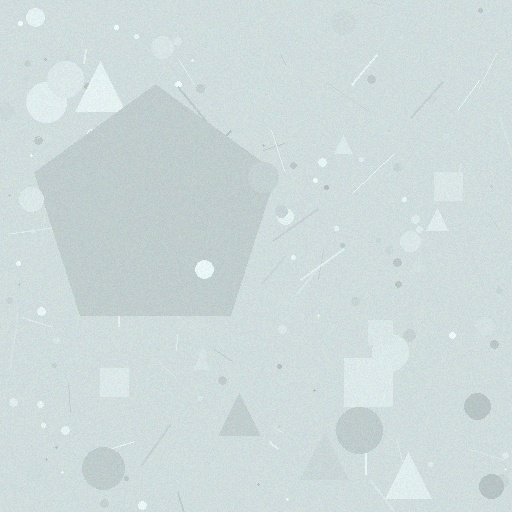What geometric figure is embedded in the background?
A pentagon is embedded in the background.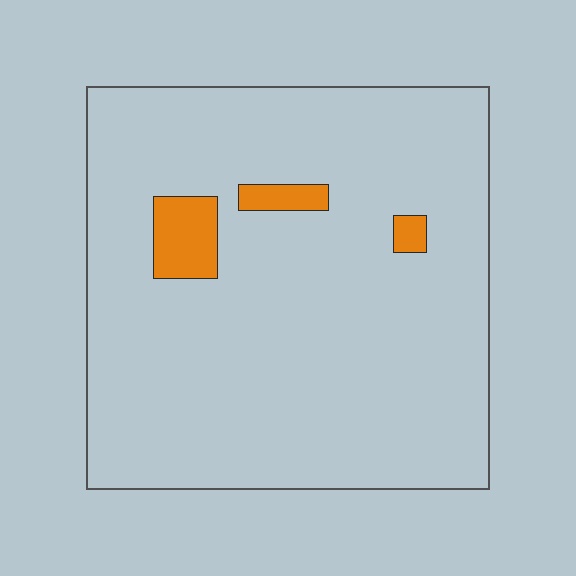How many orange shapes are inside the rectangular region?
3.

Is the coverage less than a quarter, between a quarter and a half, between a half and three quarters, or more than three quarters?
Less than a quarter.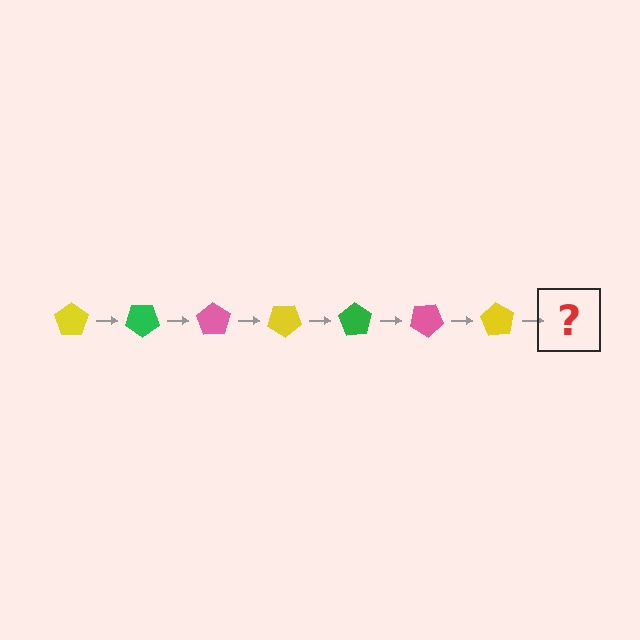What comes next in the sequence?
The next element should be a green pentagon, rotated 245 degrees from the start.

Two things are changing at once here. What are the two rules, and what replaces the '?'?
The two rules are that it rotates 35 degrees each step and the color cycles through yellow, green, and pink. The '?' should be a green pentagon, rotated 245 degrees from the start.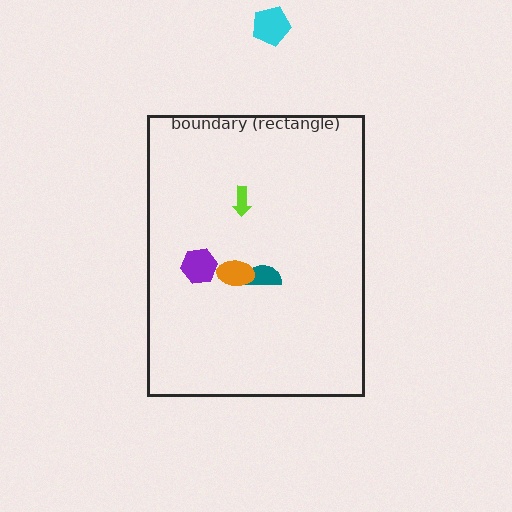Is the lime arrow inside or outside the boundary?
Inside.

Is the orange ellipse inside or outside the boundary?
Inside.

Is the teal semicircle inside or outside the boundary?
Inside.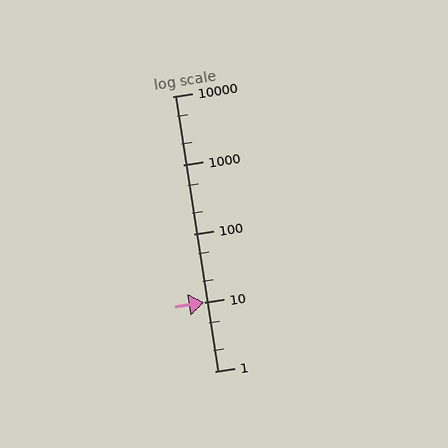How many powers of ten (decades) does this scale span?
The scale spans 4 decades, from 1 to 10000.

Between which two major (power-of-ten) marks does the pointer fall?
The pointer is between 10 and 100.